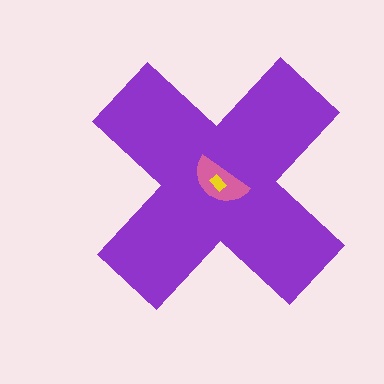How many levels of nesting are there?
3.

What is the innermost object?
The yellow rectangle.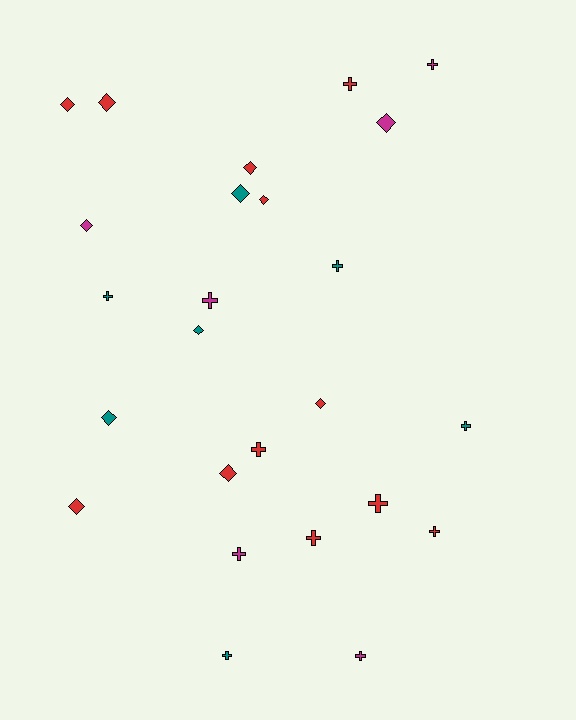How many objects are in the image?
There are 25 objects.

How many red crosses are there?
There are 5 red crosses.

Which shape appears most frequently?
Cross, with 13 objects.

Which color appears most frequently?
Red, with 12 objects.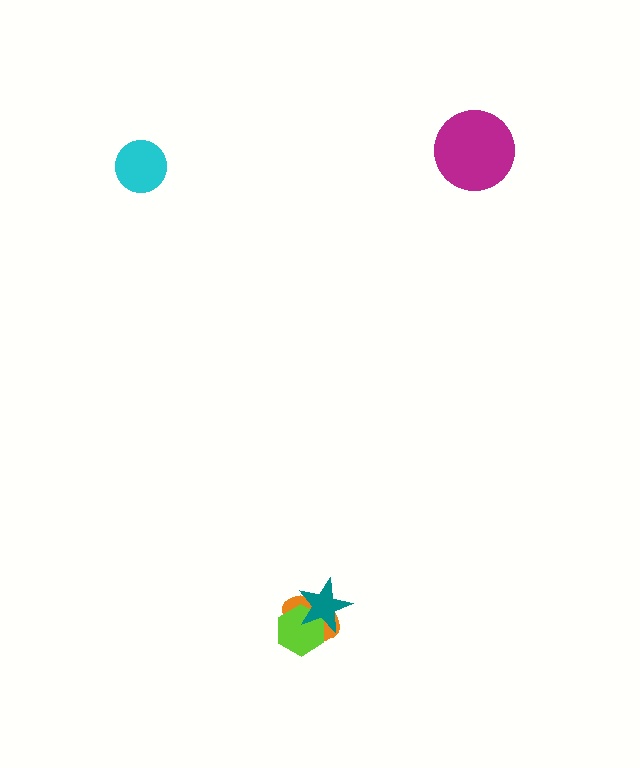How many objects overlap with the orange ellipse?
2 objects overlap with the orange ellipse.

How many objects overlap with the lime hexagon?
2 objects overlap with the lime hexagon.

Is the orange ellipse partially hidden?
Yes, it is partially covered by another shape.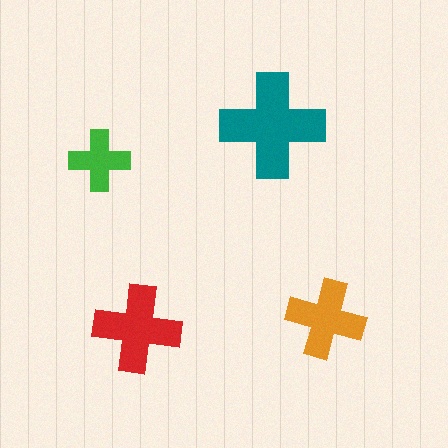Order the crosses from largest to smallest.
the teal one, the red one, the orange one, the green one.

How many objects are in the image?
There are 4 objects in the image.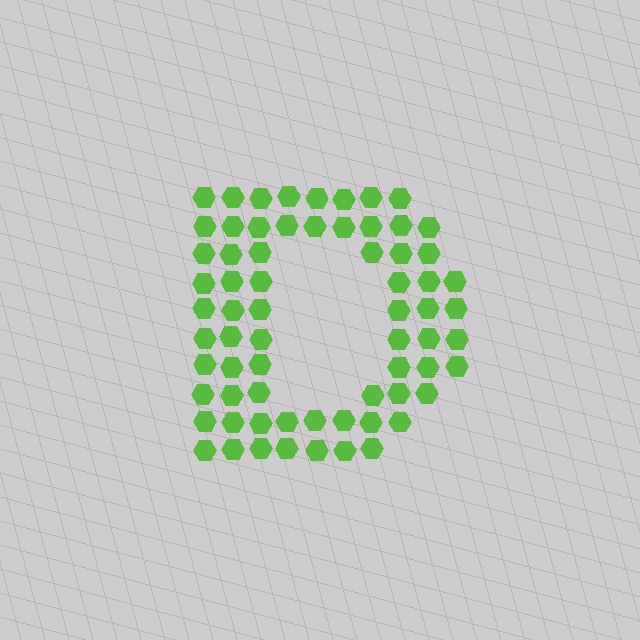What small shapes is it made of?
It is made of small hexagons.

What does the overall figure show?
The overall figure shows the letter D.